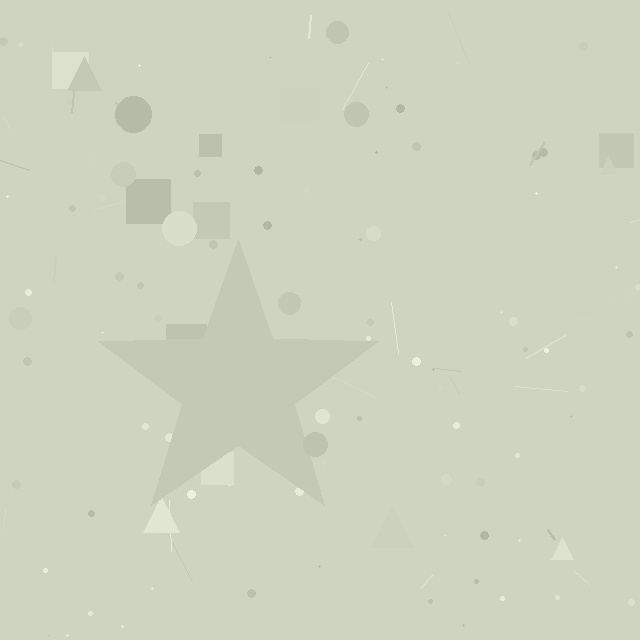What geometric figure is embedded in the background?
A star is embedded in the background.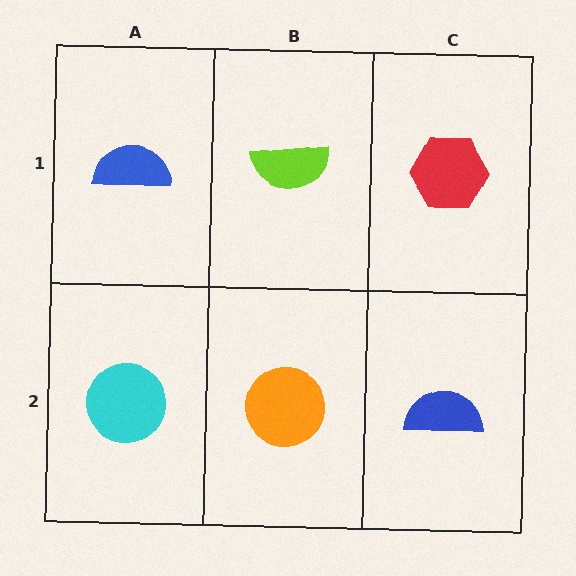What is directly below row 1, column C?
A blue semicircle.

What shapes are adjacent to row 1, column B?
An orange circle (row 2, column B), a blue semicircle (row 1, column A), a red hexagon (row 1, column C).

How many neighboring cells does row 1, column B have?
3.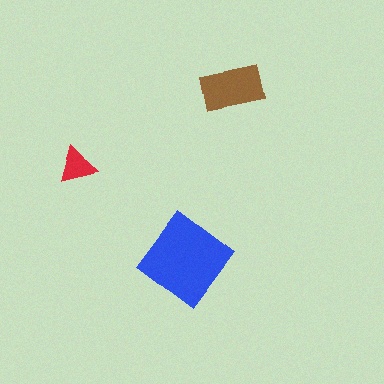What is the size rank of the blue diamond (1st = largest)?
1st.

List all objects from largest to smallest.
The blue diamond, the brown rectangle, the red triangle.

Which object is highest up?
The brown rectangle is topmost.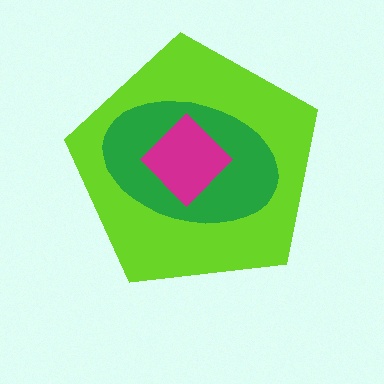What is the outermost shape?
The lime pentagon.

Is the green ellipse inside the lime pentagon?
Yes.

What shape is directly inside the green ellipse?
The magenta diamond.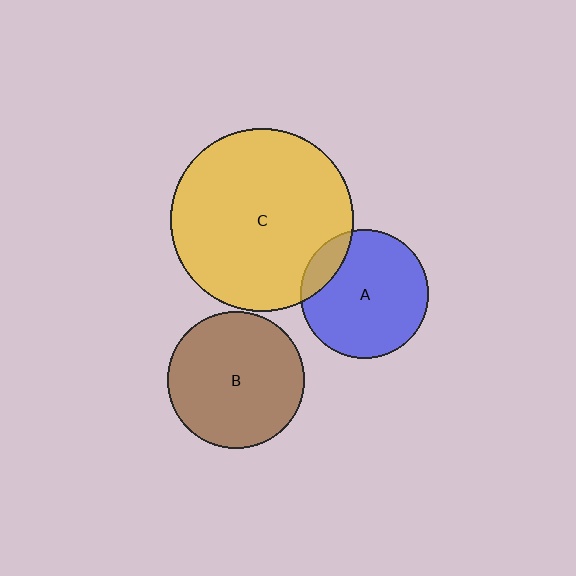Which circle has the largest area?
Circle C (yellow).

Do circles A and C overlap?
Yes.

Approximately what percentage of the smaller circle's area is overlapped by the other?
Approximately 15%.